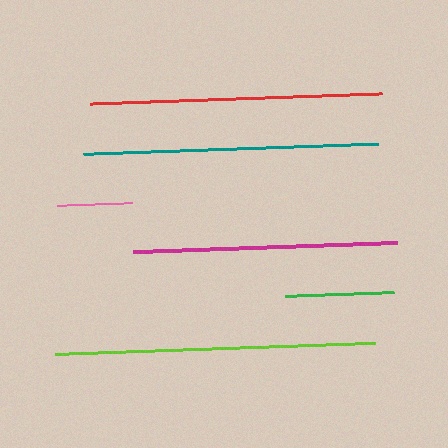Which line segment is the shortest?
The pink line is the shortest at approximately 75 pixels.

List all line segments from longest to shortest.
From longest to shortest: lime, teal, red, magenta, green, pink.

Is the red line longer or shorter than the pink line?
The red line is longer than the pink line.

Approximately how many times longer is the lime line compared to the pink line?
The lime line is approximately 4.3 times the length of the pink line.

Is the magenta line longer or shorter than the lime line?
The lime line is longer than the magenta line.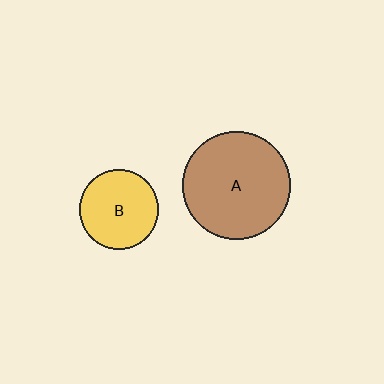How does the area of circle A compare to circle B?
Approximately 1.8 times.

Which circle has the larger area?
Circle A (brown).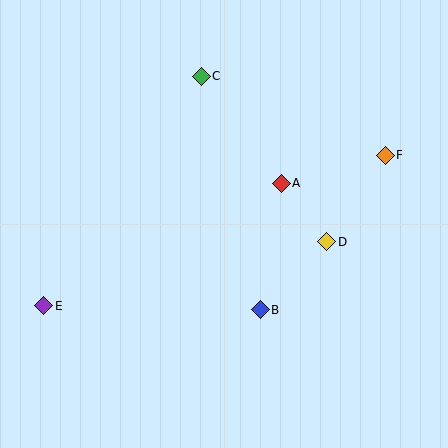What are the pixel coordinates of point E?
Point E is at (44, 306).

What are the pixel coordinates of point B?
Point B is at (260, 310).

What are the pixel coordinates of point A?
Point A is at (281, 183).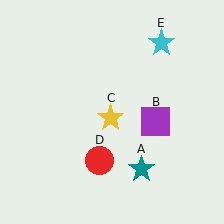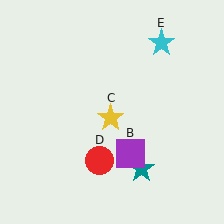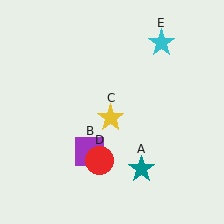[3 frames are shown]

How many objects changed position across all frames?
1 object changed position: purple square (object B).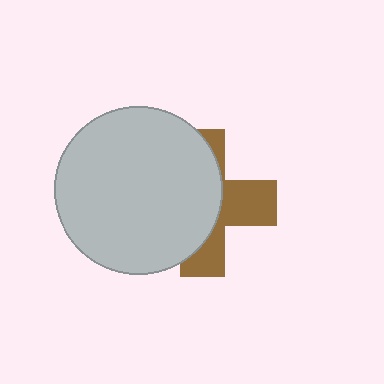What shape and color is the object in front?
The object in front is a light gray circle.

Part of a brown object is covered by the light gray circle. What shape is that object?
It is a cross.